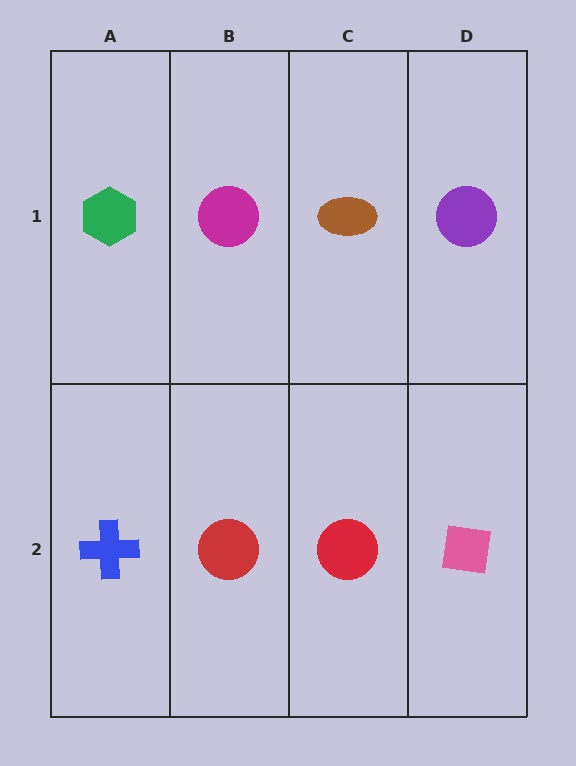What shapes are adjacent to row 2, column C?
A brown ellipse (row 1, column C), a red circle (row 2, column B), a pink square (row 2, column D).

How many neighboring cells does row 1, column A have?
2.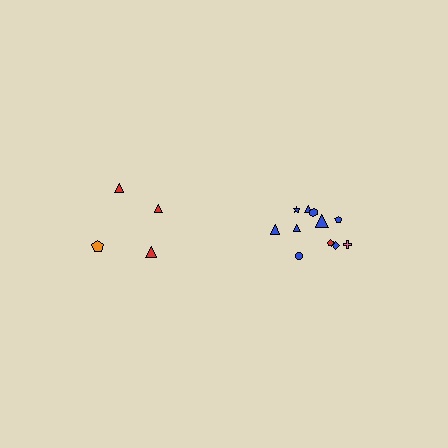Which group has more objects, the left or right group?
The right group.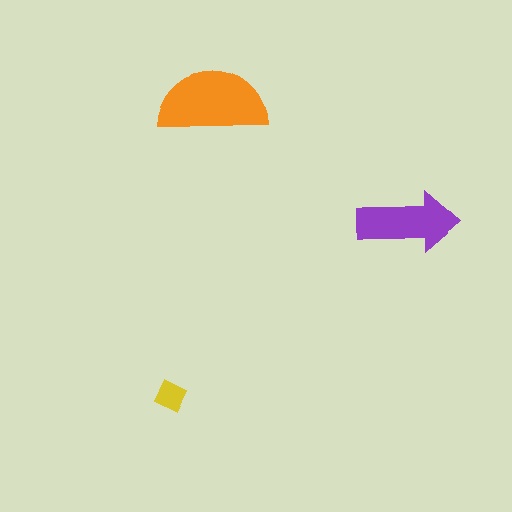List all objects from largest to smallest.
The orange semicircle, the purple arrow, the yellow diamond.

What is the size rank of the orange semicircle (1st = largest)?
1st.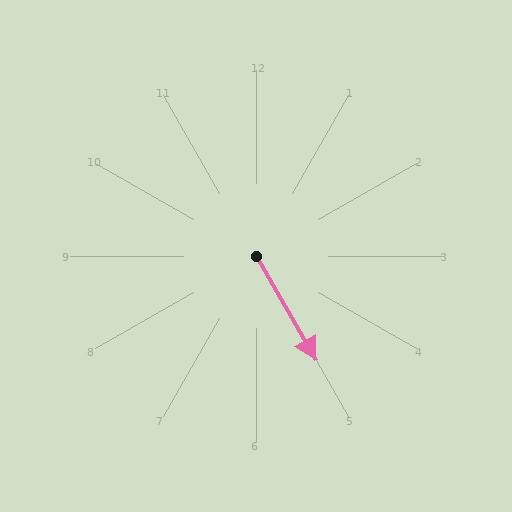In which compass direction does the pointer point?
Southeast.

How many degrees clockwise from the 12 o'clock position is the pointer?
Approximately 150 degrees.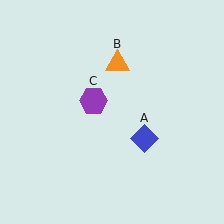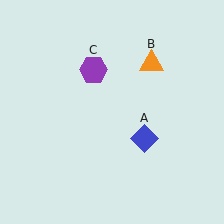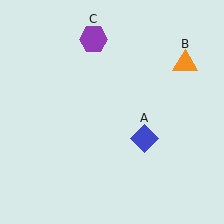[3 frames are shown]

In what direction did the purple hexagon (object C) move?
The purple hexagon (object C) moved up.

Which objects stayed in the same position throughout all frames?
Blue diamond (object A) remained stationary.